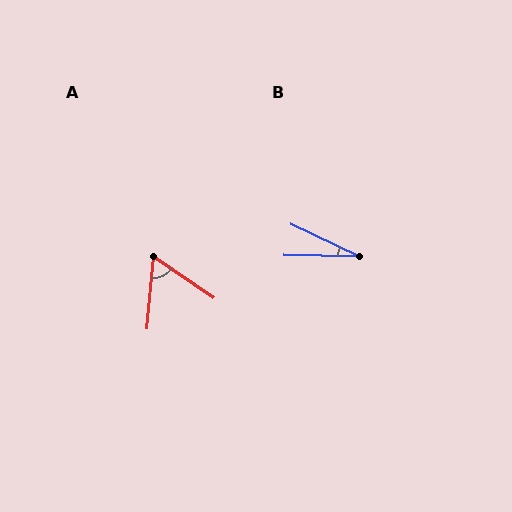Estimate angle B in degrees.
Approximately 24 degrees.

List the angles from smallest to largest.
B (24°), A (61°).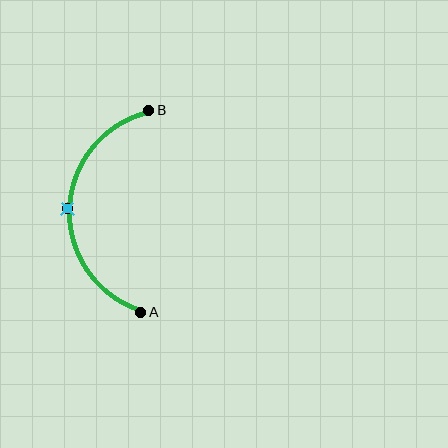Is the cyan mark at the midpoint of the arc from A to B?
Yes. The cyan mark lies on the arc at equal arc-length from both A and B — it is the arc midpoint.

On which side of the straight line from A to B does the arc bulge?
The arc bulges to the left of the straight line connecting A and B.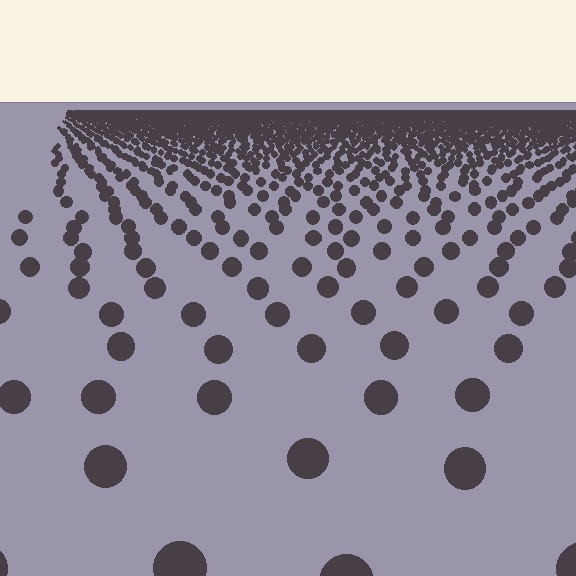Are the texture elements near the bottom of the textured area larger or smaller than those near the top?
Larger. Near the bottom, elements are closer to the viewer and appear at a bigger on-screen size.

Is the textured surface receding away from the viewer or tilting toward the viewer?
The surface is receding away from the viewer. Texture elements get smaller and denser toward the top.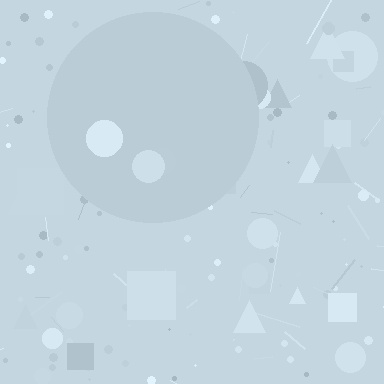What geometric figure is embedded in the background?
A circle is embedded in the background.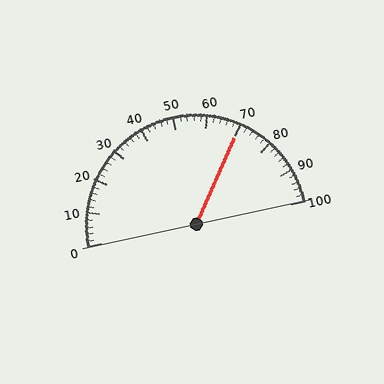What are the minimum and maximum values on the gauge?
The gauge ranges from 0 to 100.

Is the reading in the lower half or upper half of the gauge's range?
The reading is in the upper half of the range (0 to 100).